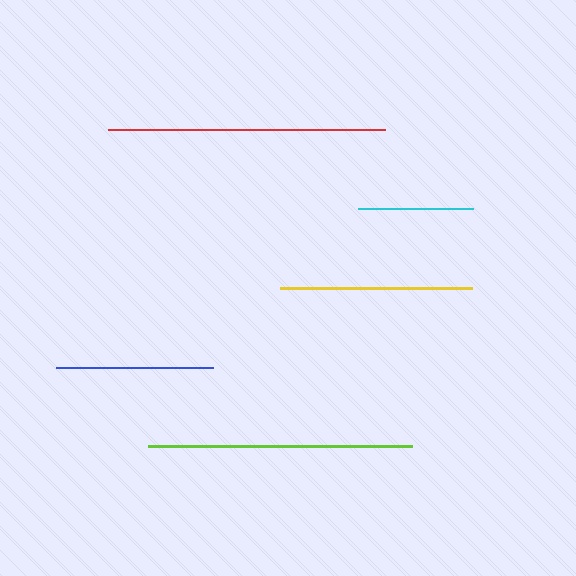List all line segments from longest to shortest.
From longest to shortest: red, lime, yellow, blue, cyan.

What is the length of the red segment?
The red segment is approximately 278 pixels long.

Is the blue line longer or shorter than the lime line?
The lime line is longer than the blue line.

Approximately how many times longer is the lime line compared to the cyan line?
The lime line is approximately 2.3 times the length of the cyan line.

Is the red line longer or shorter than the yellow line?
The red line is longer than the yellow line.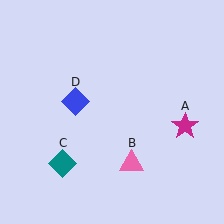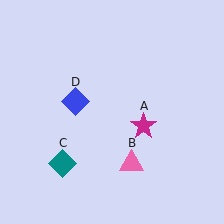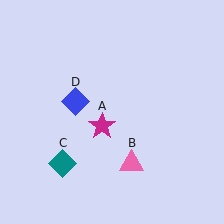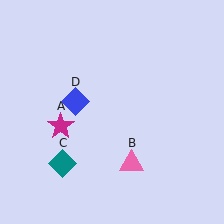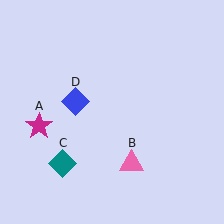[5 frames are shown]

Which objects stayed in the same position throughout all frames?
Pink triangle (object B) and teal diamond (object C) and blue diamond (object D) remained stationary.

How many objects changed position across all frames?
1 object changed position: magenta star (object A).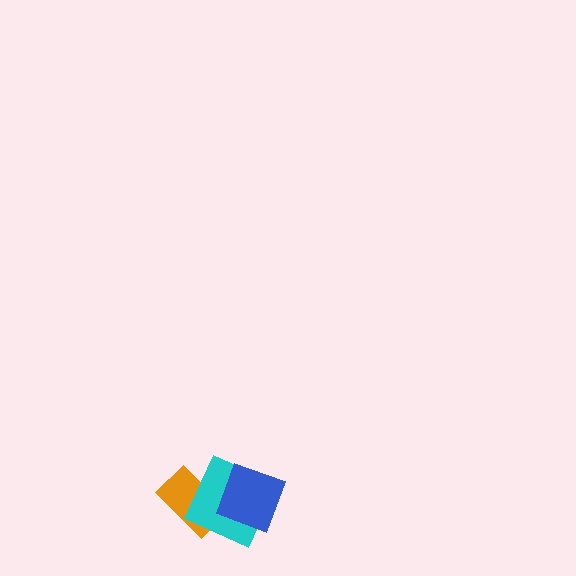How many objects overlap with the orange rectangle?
2 objects overlap with the orange rectangle.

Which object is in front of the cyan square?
The blue diamond is in front of the cyan square.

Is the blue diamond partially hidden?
No, no other shape covers it.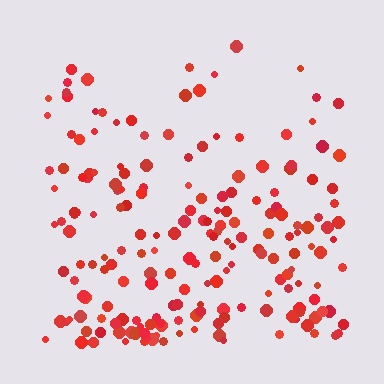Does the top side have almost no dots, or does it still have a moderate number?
Still a moderate number, just noticeably fewer than the bottom.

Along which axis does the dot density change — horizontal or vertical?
Vertical.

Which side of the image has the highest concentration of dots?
The bottom.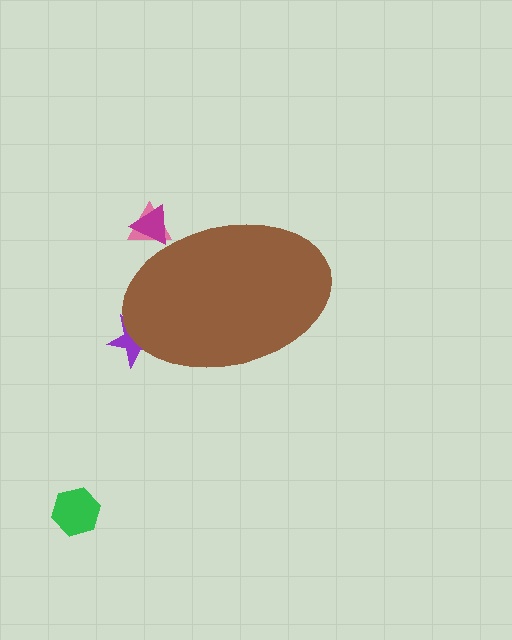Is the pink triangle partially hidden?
Yes, the pink triangle is partially hidden behind the brown ellipse.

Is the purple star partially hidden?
Yes, the purple star is partially hidden behind the brown ellipse.